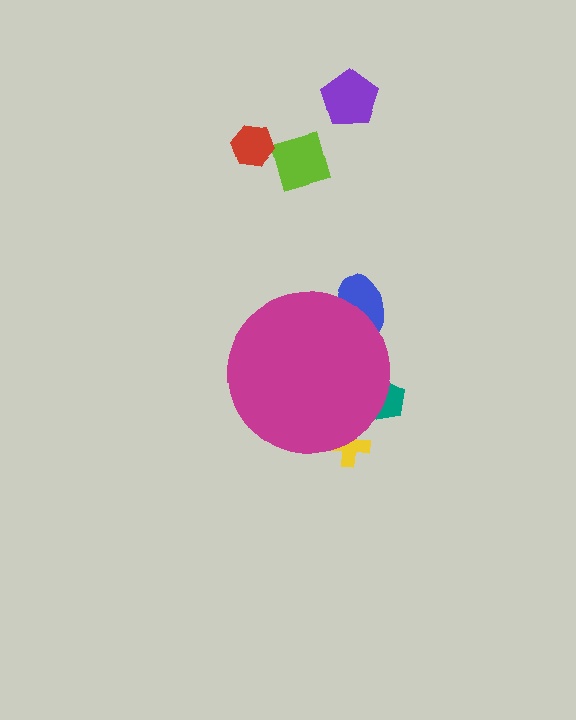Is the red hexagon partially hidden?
No, the red hexagon is fully visible.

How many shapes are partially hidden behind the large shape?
3 shapes are partially hidden.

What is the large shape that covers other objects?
A magenta circle.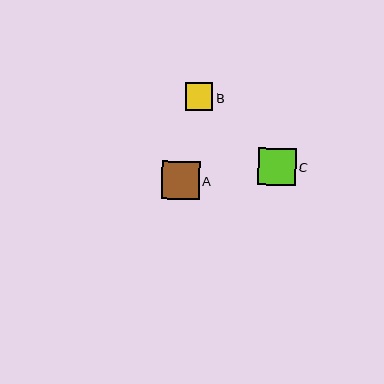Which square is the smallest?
Square B is the smallest with a size of approximately 27 pixels.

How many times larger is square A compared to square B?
Square A is approximately 1.4 times the size of square B.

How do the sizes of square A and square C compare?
Square A and square C are approximately the same size.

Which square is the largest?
Square A is the largest with a size of approximately 38 pixels.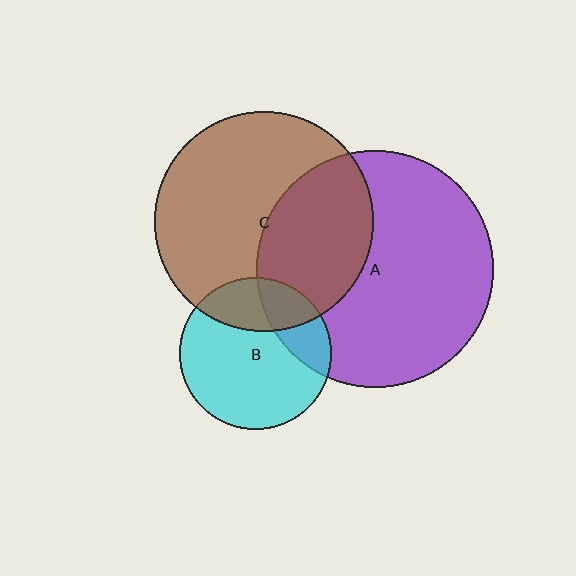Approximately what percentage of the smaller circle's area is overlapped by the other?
Approximately 25%.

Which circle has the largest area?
Circle A (purple).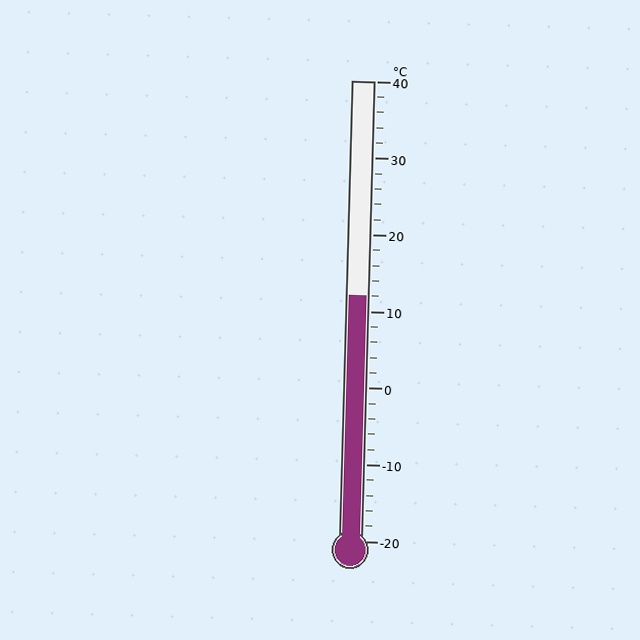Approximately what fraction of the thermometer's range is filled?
The thermometer is filled to approximately 55% of its range.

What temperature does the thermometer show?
The thermometer shows approximately 12°C.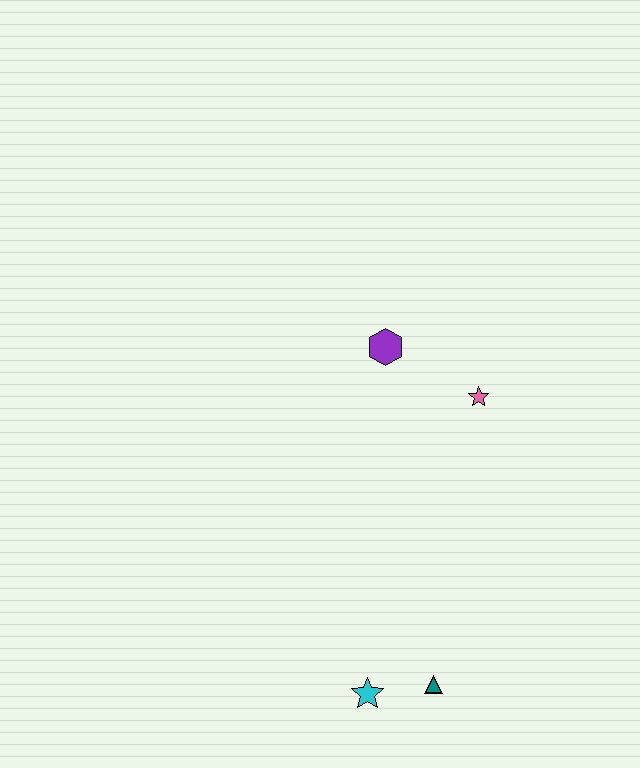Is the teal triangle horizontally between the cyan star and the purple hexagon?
No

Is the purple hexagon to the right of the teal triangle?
No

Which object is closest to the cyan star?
The teal triangle is closest to the cyan star.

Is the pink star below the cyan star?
No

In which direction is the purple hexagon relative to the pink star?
The purple hexagon is to the left of the pink star.